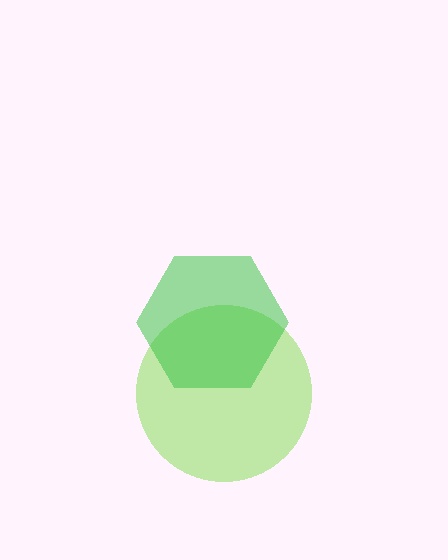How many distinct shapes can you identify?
There are 2 distinct shapes: a lime circle, a green hexagon.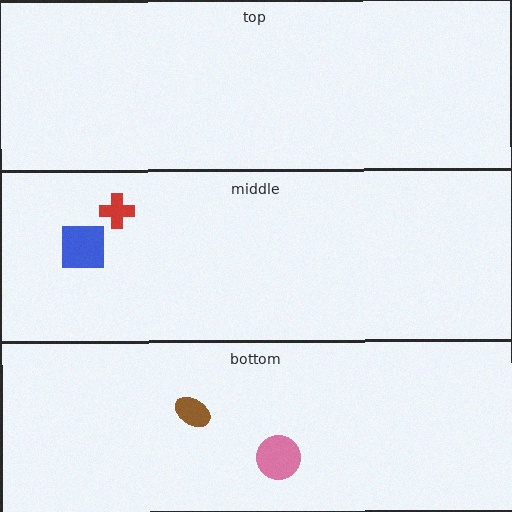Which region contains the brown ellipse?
The bottom region.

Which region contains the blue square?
The middle region.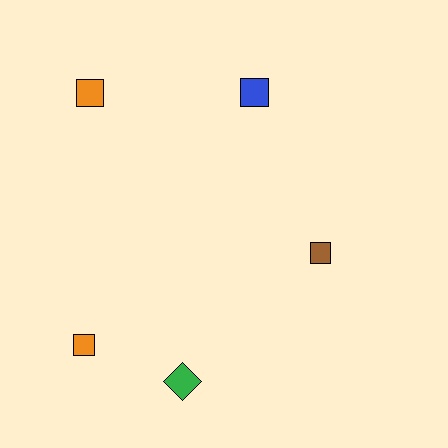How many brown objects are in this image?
There is 1 brown object.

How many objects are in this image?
There are 5 objects.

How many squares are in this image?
There are 4 squares.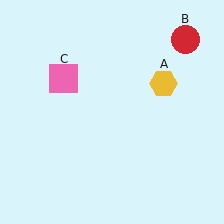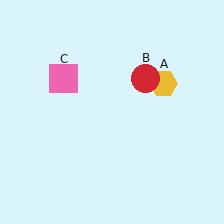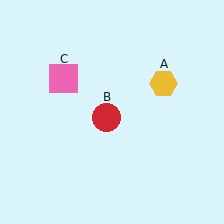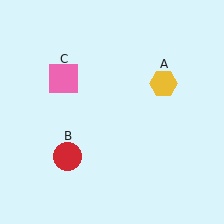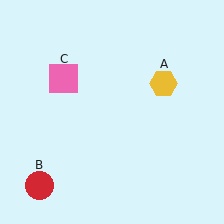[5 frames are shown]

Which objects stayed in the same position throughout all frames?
Yellow hexagon (object A) and pink square (object C) remained stationary.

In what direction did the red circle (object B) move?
The red circle (object B) moved down and to the left.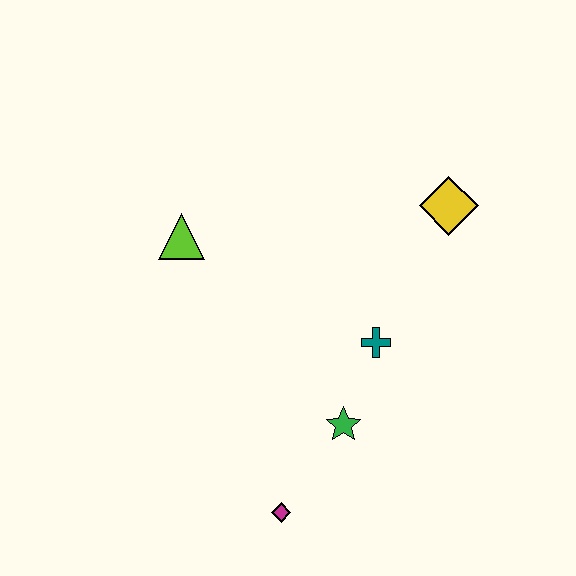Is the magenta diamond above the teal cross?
No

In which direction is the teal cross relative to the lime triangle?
The teal cross is to the right of the lime triangle.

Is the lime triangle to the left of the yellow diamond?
Yes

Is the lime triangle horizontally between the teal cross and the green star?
No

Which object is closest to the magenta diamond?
The green star is closest to the magenta diamond.